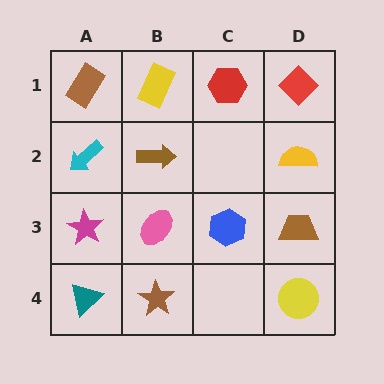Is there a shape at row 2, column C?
No, that cell is empty.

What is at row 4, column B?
A brown star.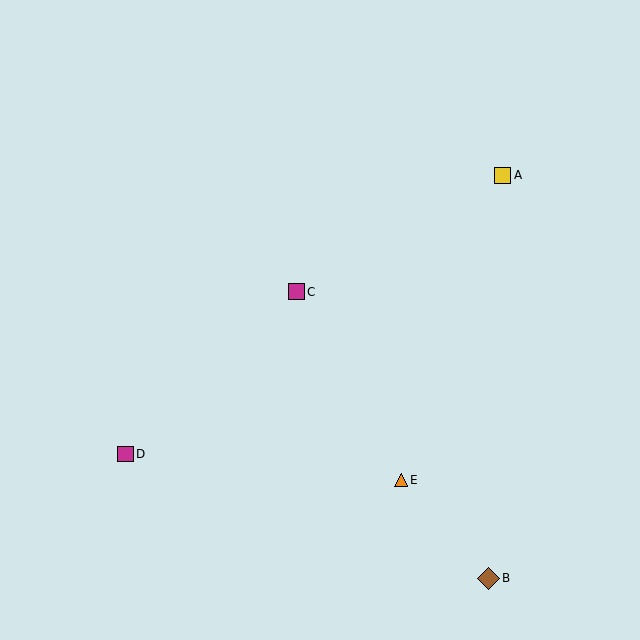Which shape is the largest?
The brown diamond (labeled B) is the largest.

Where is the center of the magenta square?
The center of the magenta square is at (125, 454).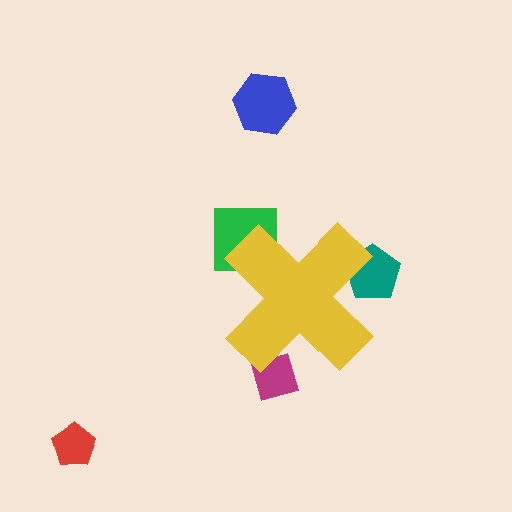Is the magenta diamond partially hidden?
Yes, the magenta diamond is partially hidden behind the yellow cross.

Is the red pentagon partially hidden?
No, the red pentagon is fully visible.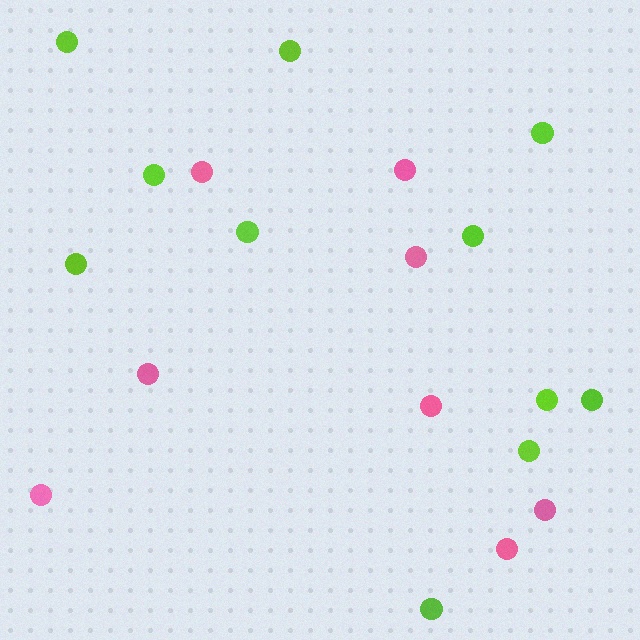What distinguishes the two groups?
There are 2 groups: one group of lime circles (11) and one group of pink circles (8).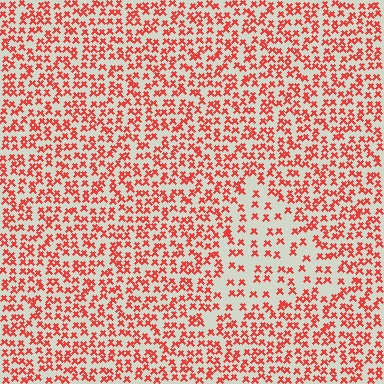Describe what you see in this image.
The image contains small red elements arranged at two different densities. A triangle-shaped region is visible where the elements are less densely packed than the surrounding area.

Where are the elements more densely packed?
The elements are more densely packed outside the triangle boundary.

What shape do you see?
I see a triangle.